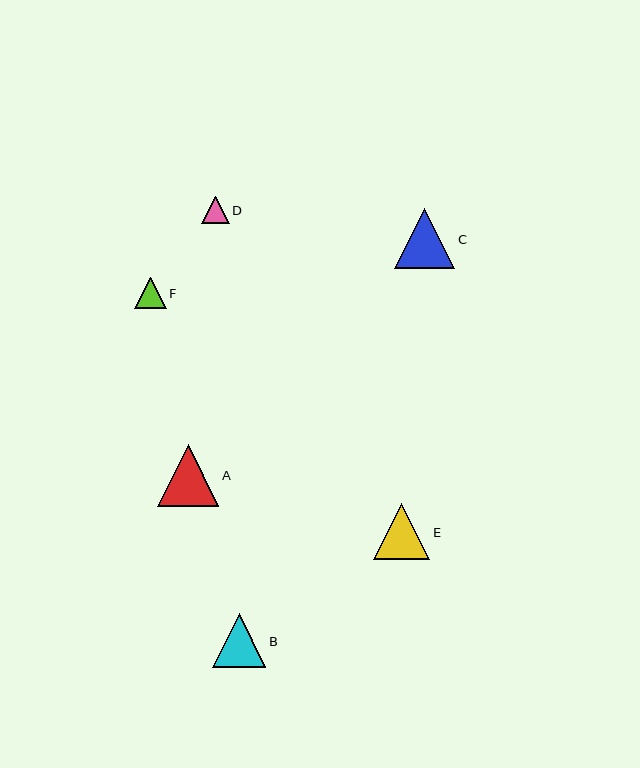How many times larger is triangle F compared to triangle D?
Triangle F is approximately 1.1 times the size of triangle D.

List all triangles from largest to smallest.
From largest to smallest: A, C, E, B, F, D.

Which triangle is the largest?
Triangle A is the largest with a size of approximately 61 pixels.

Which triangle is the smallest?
Triangle D is the smallest with a size of approximately 28 pixels.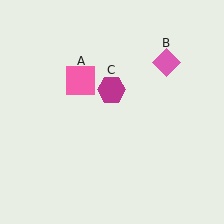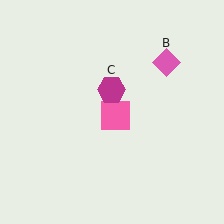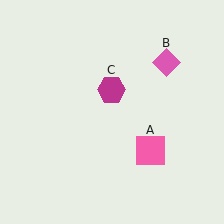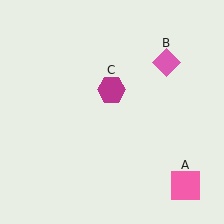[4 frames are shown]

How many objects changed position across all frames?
1 object changed position: pink square (object A).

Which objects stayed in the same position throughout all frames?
Pink diamond (object B) and magenta hexagon (object C) remained stationary.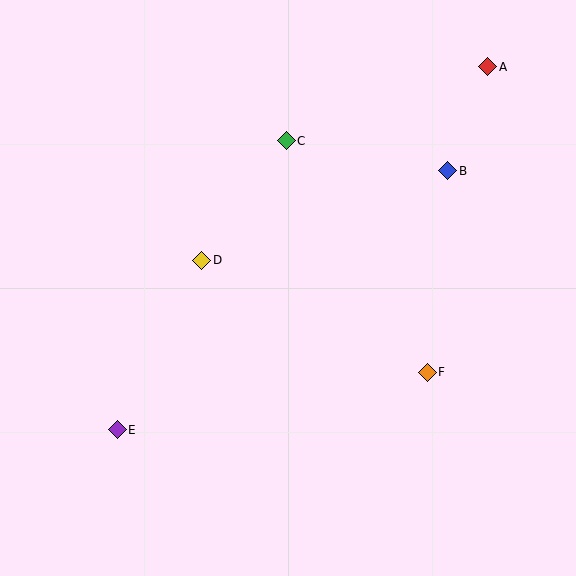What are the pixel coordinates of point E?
Point E is at (117, 430).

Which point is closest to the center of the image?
Point D at (202, 260) is closest to the center.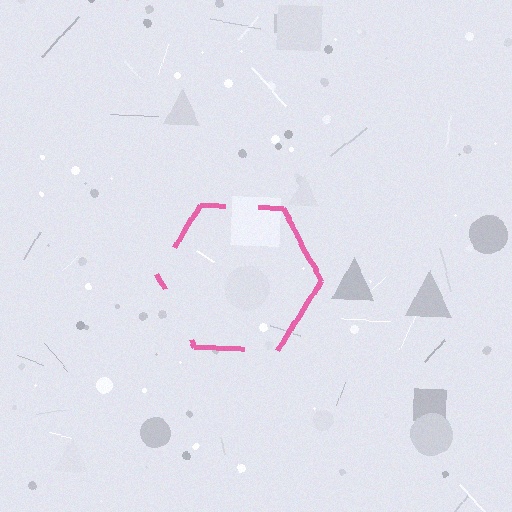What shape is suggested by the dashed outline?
The dashed outline suggests a hexagon.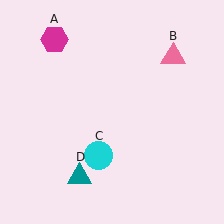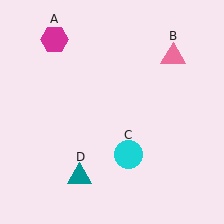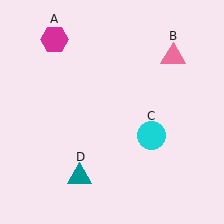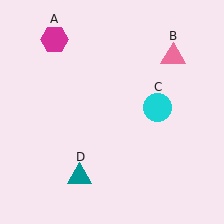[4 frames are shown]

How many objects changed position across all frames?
1 object changed position: cyan circle (object C).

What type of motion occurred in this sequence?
The cyan circle (object C) rotated counterclockwise around the center of the scene.